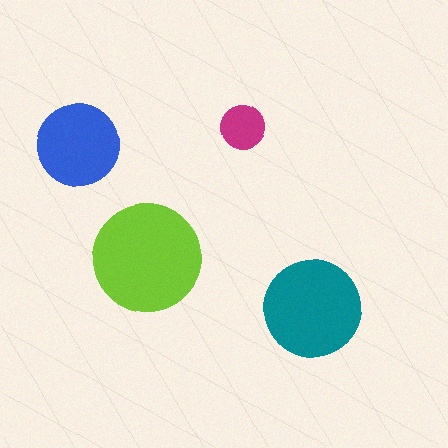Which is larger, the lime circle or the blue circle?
The lime one.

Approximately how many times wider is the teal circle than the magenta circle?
About 2 times wider.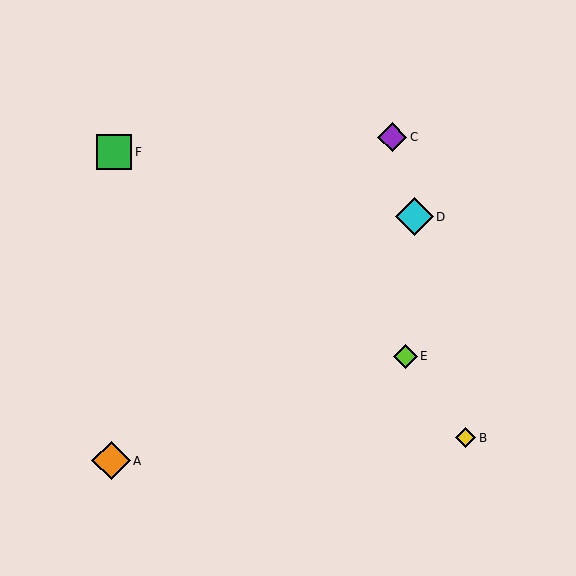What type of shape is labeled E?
Shape E is a lime diamond.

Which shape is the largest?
The orange diamond (labeled A) is the largest.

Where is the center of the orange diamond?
The center of the orange diamond is at (111, 461).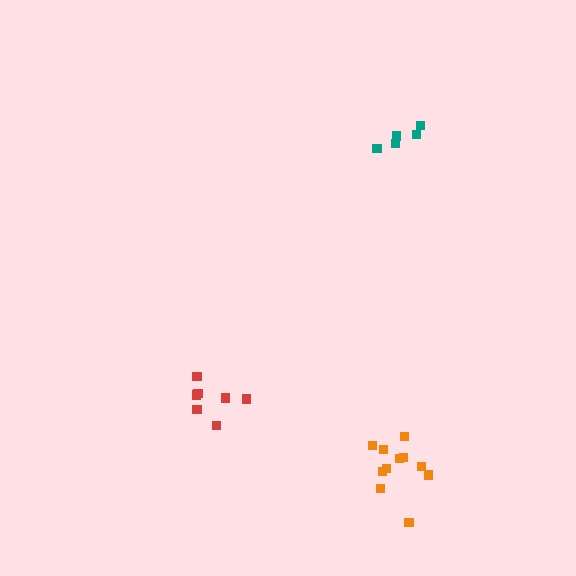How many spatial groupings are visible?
There are 3 spatial groupings.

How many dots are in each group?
Group 1: 11 dots, Group 2: 7 dots, Group 3: 5 dots (23 total).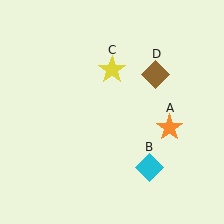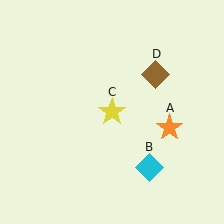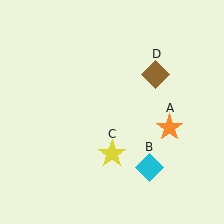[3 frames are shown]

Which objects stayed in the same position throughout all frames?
Orange star (object A) and cyan diamond (object B) and brown diamond (object D) remained stationary.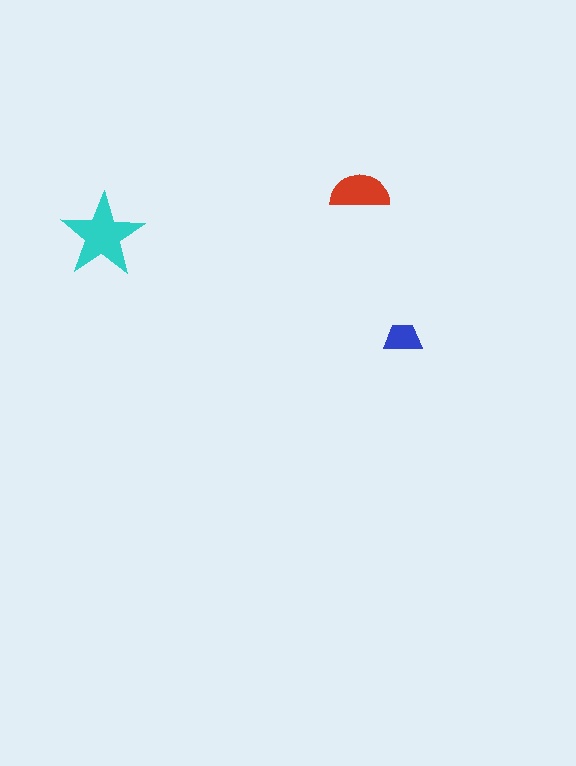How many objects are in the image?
There are 3 objects in the image.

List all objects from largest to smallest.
The cyan star, the red semicircle, the blue trapezoid.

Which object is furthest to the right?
The blue trapezoid is rightmost.